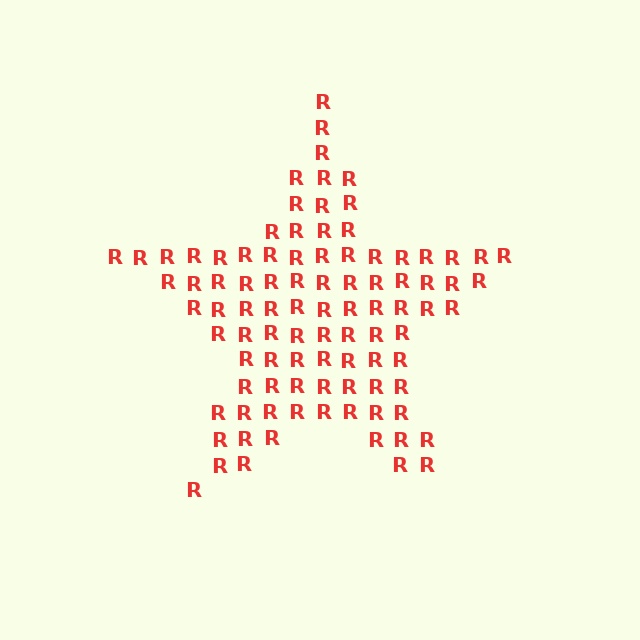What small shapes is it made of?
It is made of small letter R's.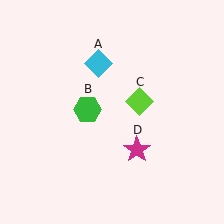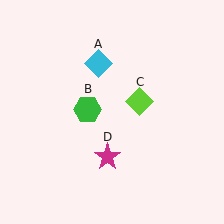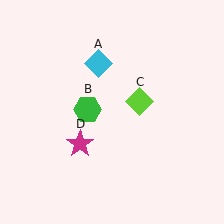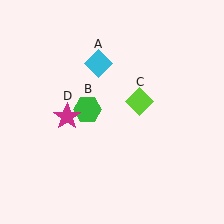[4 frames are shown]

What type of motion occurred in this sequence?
The magenta star (object D) rotated clockwise around the center of the scene.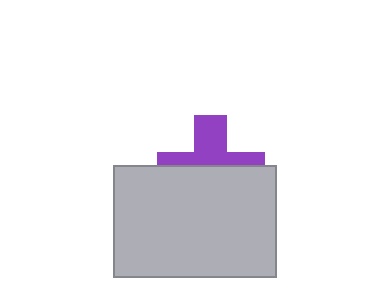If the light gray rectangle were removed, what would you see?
You would see the complete purple cross.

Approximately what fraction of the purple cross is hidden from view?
Roughly 56% of the purple cross is hidden behind the light gray rectangle.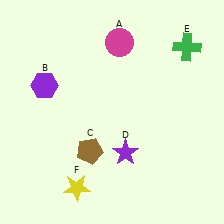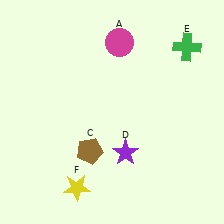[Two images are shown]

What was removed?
The purple hexagon (B) was removed in Image 2.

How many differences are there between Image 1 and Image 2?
There is 1 difference between the two images.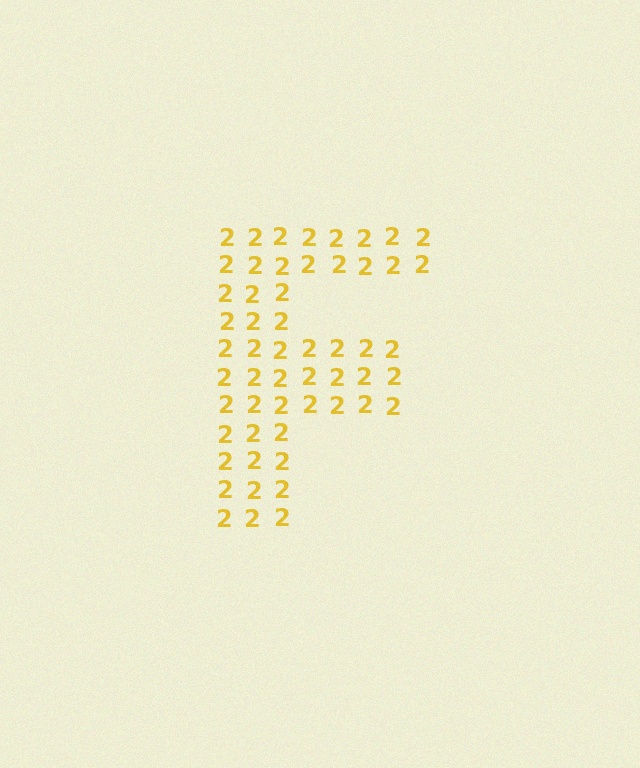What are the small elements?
The small elements are digit 2's.